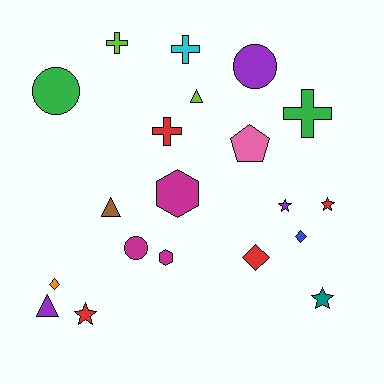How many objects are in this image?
There are 20 objects.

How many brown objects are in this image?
There is 1 brown object.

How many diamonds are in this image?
There are 3 diamonds.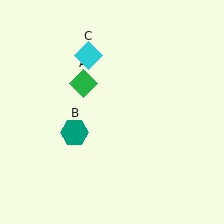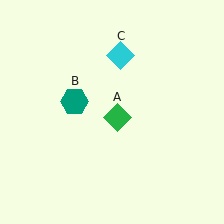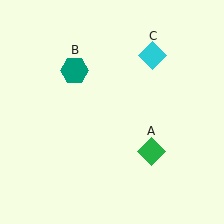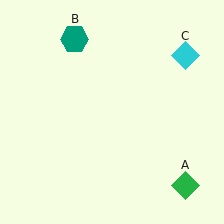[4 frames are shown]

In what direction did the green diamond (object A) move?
The green diamond (object A) moved down and to the right.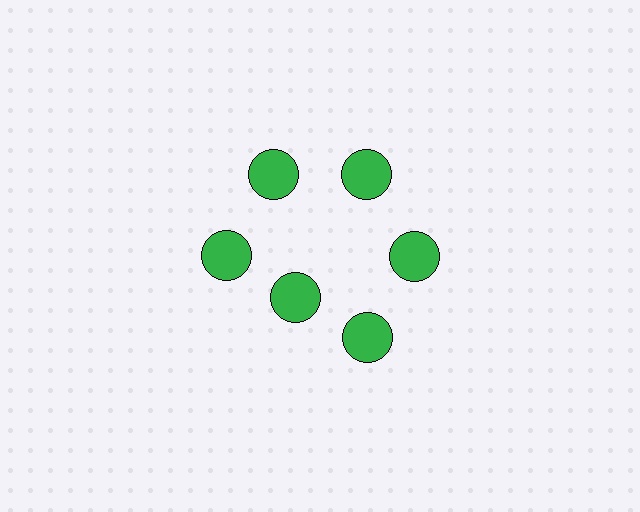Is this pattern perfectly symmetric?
No. The 6 green circles are arranged in a ring, but one element near the 7 o'clock position is pulled inward toward the center, breaking the 6-fold rotational symmetry.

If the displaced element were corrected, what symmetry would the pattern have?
It would have 6-fold rotational symmetry — the pattern would map onto itself every 60 degrees.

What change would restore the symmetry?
The symmetry would be restored by moving it outward, back onto the ring so that all 6 circles sit at equal angles and equal distance from the center.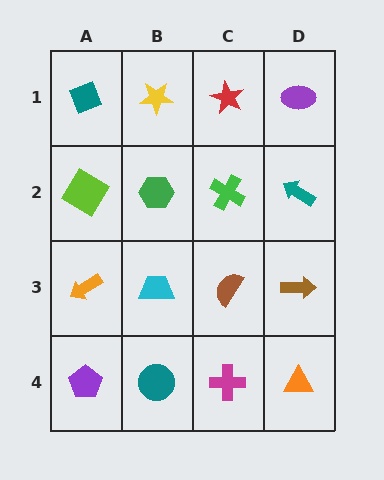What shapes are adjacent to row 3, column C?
A green cross (row 2, column C), a magenta cross (row 4, column C), a cyan trapezoid (row 3, column B), a brown arrow (row 3, column D).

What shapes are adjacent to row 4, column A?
An orange arrow (row 3, column A), a teal circle (row 4, column B).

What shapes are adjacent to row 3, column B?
A green hexagon (row 2, column B), a teal circle (row 4, column B), an orange arrow (row 3, column A), a brown semicircle (row 3, column C).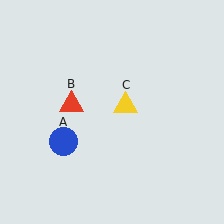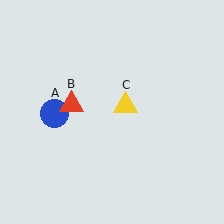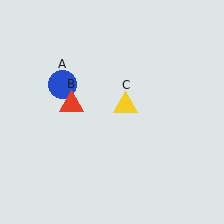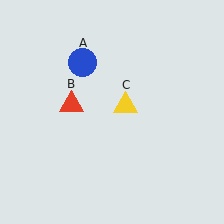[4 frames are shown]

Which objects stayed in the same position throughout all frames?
Red triangle (object B) and yellow triangle (object C) remained stationary.